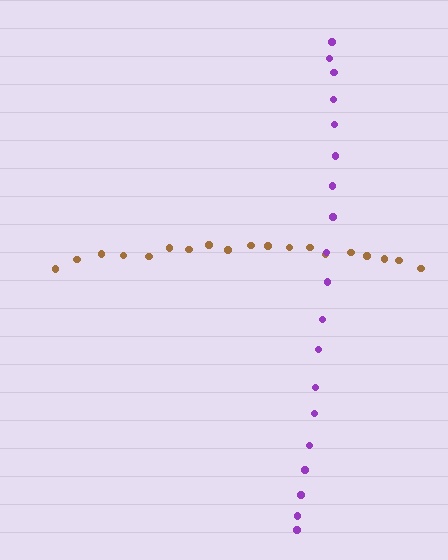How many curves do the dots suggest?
There are 2 distinct paths.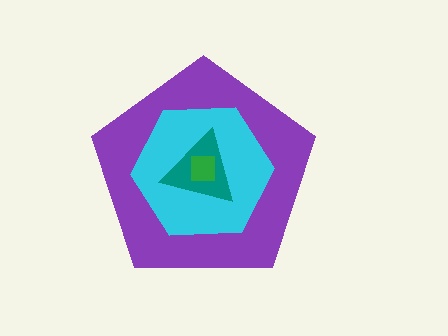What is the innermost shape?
The green square.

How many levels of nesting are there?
4.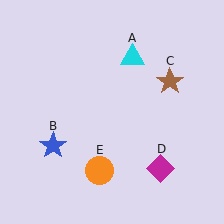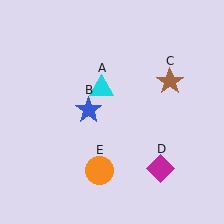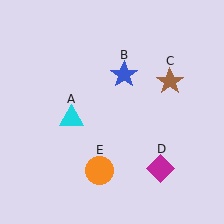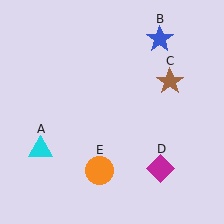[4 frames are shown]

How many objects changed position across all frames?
2 objects changed position: cyan triangle (object A), blue star (object B).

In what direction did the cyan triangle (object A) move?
The cyan triangle (object A) moved down and to the left.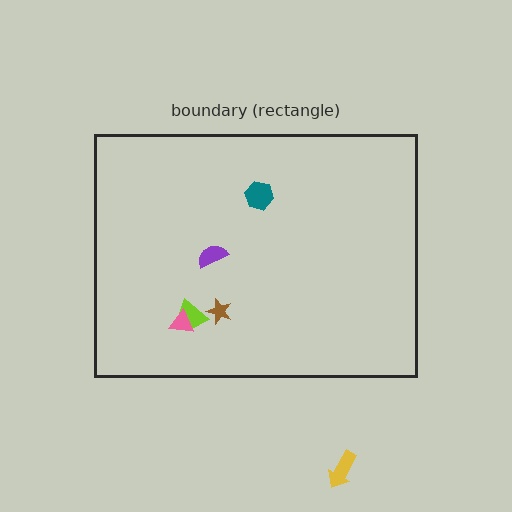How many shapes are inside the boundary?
5 inside, 1 outside.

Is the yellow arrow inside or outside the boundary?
Outside.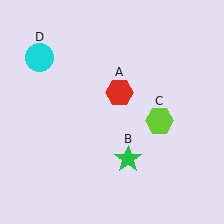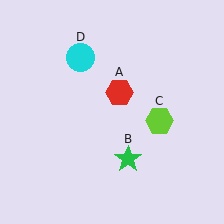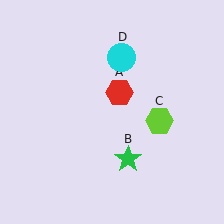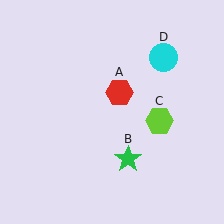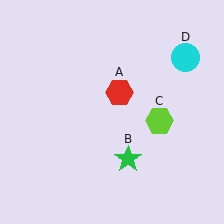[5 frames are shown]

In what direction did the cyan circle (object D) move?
The cyan circle (object D) moved right.